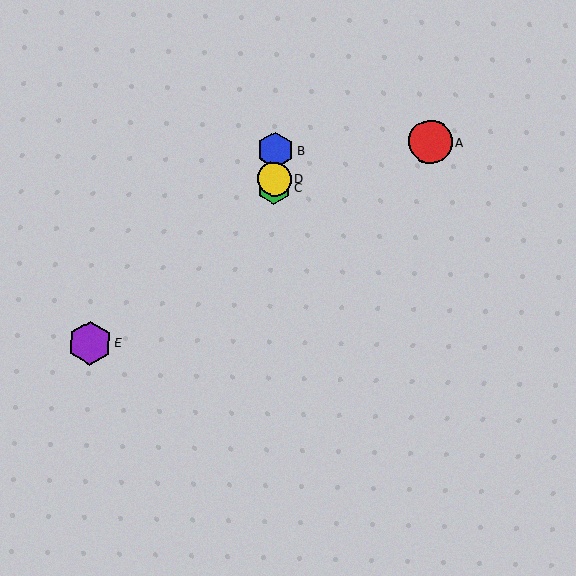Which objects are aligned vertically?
Objects B, C, D are aligned vertically.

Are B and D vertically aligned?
Yes, both are at x≈275.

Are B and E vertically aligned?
No, B is at x≈275 and E is at x≈90.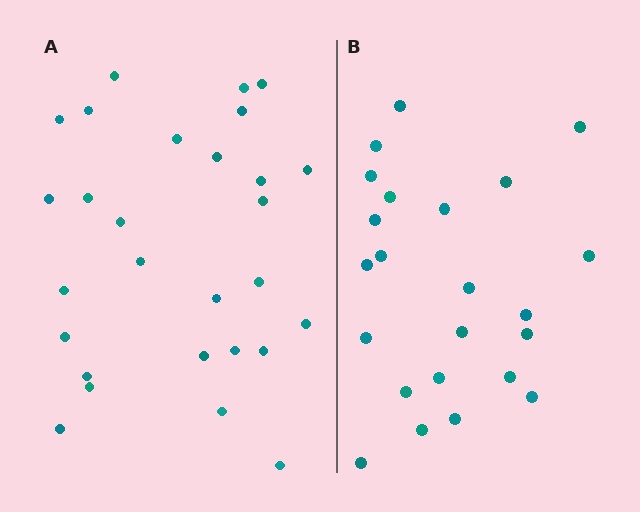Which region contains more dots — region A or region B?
Region A (the left region) has more dots.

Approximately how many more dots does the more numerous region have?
Region A has about 5 more dots than region B.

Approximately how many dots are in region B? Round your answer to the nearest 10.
About 20 dots. (The exact count is 23, which rounds to 20.)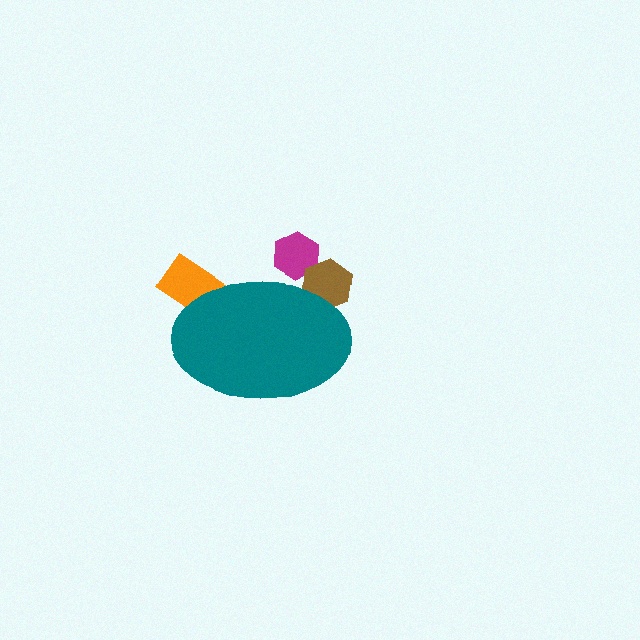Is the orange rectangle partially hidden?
Yes, the orange rectangle is partially hidden behind the teal ellipse.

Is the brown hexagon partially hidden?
Yes, the brown hexagon is partially hidden behind the teal ellipse.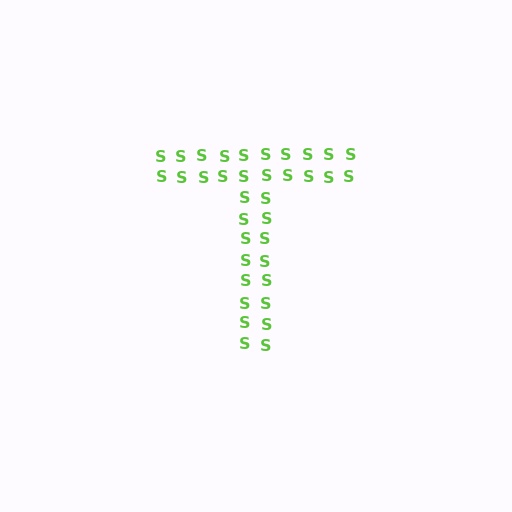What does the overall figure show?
The overall figure shows the letter T.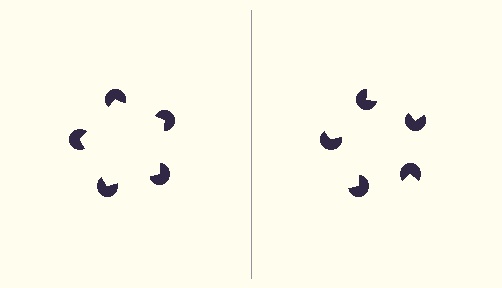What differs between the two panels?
The pac-man discs are positioned identically on both sides; only the wedge orientations differ. On the left they align to a pentagon; on the right they are misaligned.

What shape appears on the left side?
An illusory pentagon.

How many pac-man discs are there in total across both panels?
10 — 5 on each side.